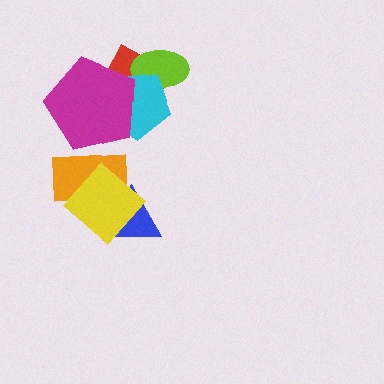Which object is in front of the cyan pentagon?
The magenta pentagon is in front of the cyan pentagon.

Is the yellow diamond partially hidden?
No, no other shape covers it.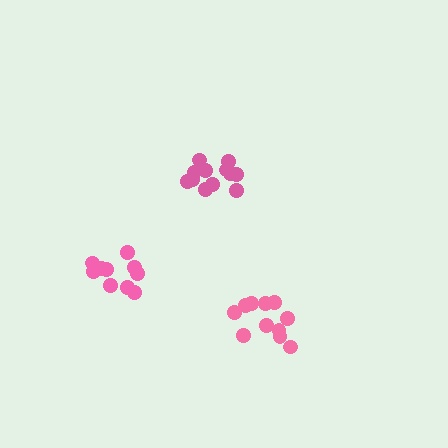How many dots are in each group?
Group 1: 13 dots, Group 2: 11 dots, Group 3: 10 dots (34 total).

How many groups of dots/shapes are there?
There are 3 groups.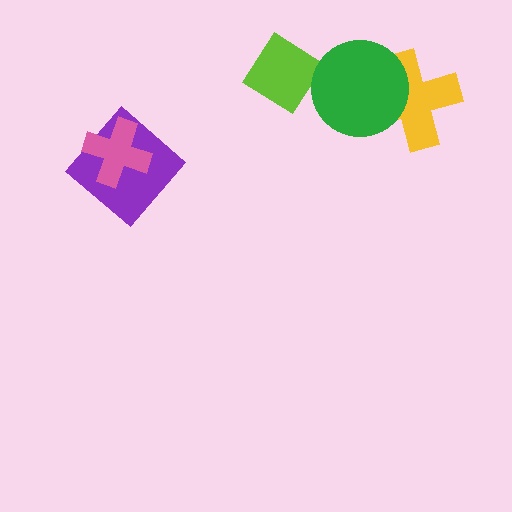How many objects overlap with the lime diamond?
0 objects overlap with the lime diamond.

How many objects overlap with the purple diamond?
1 object overlaps with the purple diamond.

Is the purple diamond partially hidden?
Yes, it is partially covered by another shape.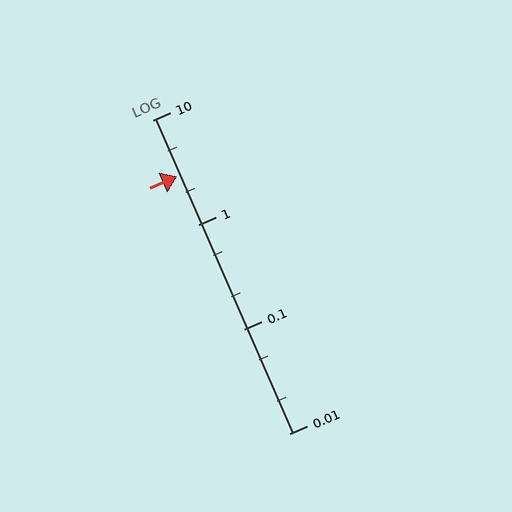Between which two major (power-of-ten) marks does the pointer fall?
The pointer is between 1 and 10.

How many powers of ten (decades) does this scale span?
The scale spans 3 decades, from 0.01 to 10.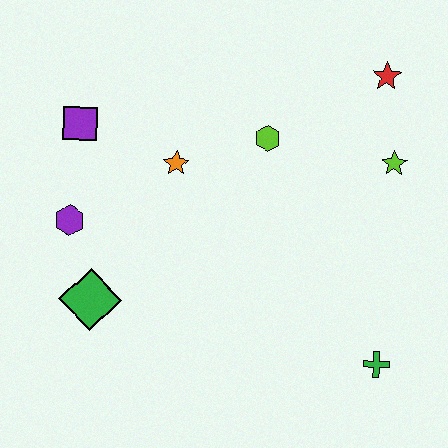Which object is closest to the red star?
The lime star is closest to the red star.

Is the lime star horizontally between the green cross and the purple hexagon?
No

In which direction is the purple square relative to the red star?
The purple square is to the left of the red star.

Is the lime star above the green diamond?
Yes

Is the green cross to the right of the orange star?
Yes